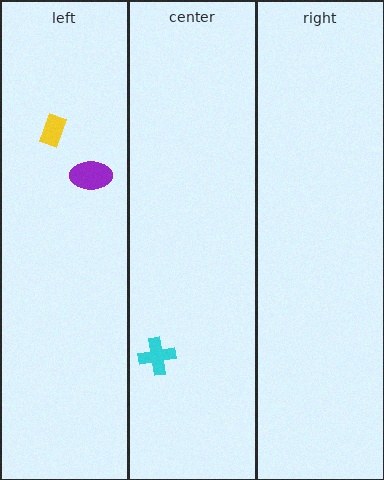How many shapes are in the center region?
1.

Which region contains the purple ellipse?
The left region.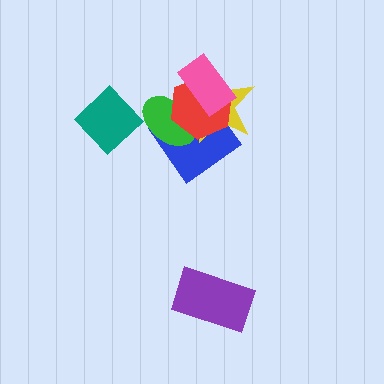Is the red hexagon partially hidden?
Yes, it is partially covered by another shape.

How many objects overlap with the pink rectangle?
3 objects overlap with the pink rectangle.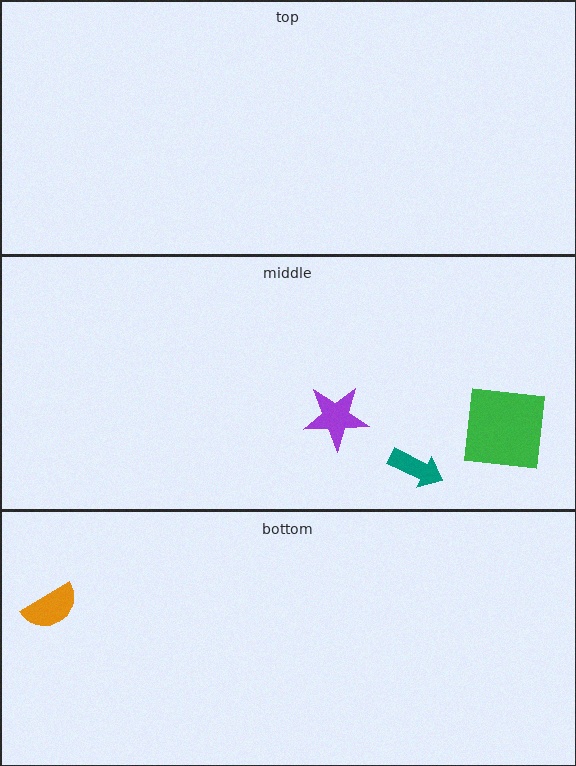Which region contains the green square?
The middle region.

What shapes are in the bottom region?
The orange semicircle.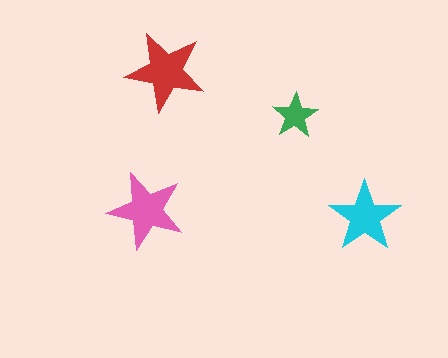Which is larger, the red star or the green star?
The red one.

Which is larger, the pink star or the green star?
The pink one.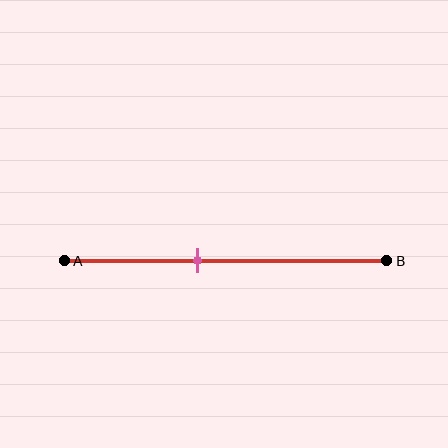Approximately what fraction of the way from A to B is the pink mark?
The pink mark is approximately 40% of the way from A to B.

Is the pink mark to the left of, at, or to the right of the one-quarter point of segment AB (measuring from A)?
The pink mark is to the right of the one-quarter point of segment AB.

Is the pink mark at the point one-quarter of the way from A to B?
No, the mark is at about 40% from A, not at the 25% one-quarter point.